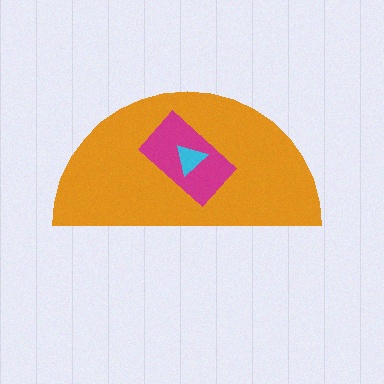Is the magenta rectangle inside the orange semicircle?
Yes.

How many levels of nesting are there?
3.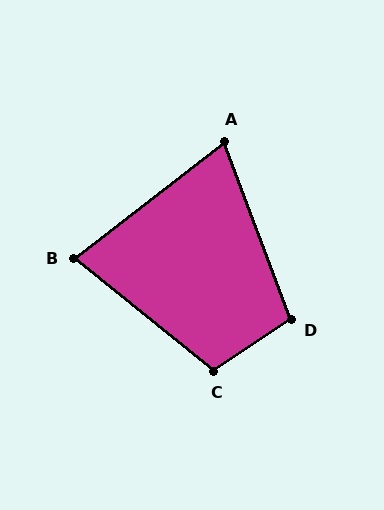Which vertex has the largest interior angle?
C, at approximately 107 degrees.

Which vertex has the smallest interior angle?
A, at approximately 73 degrees.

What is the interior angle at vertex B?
Approximately 77 degrees (acute).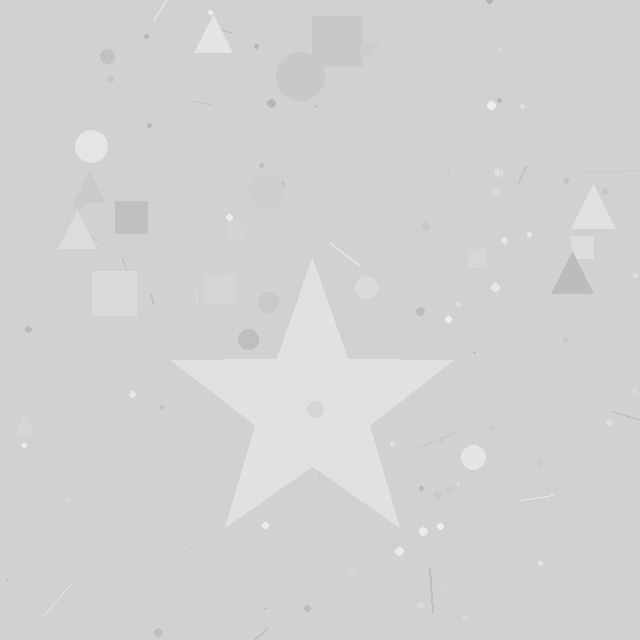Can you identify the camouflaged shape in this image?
The camouflaged shape is a star.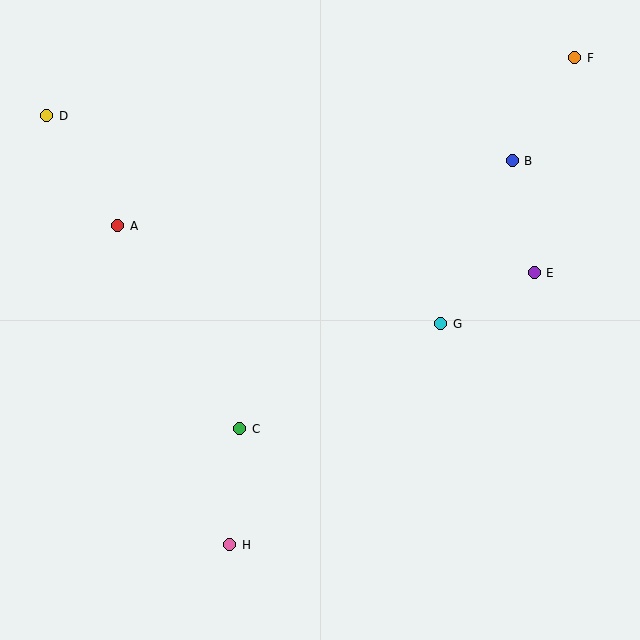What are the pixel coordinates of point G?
Point G is at (441, 324).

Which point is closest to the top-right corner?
Point F is closest to the top-right corner.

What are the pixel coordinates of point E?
Point E is at (534, 273).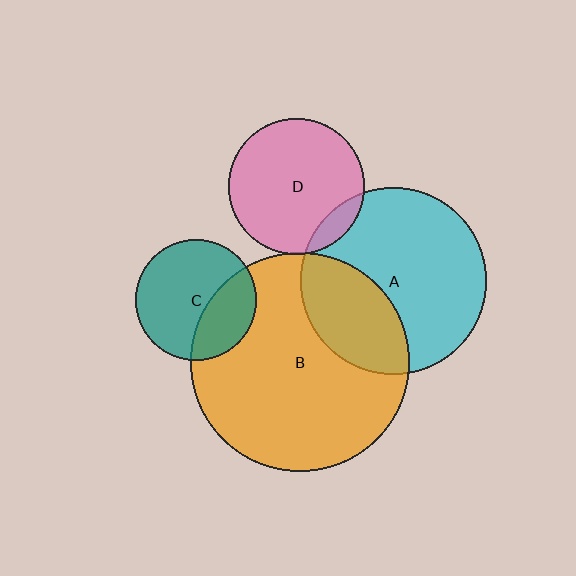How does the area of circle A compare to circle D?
Approximately 1.9 times.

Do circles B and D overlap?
Yes.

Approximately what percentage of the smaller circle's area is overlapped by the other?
Approximately 5%.